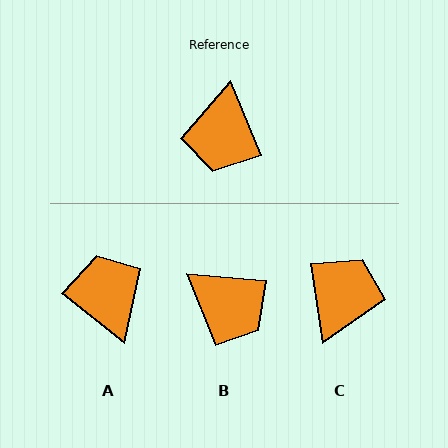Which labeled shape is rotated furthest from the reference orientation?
C, about 166 degrees away.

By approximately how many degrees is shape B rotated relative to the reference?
Approximately 63 degrees counter-clockwise.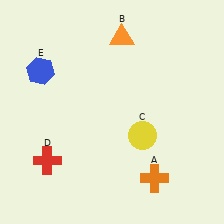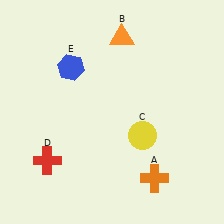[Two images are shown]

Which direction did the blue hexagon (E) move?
The blue hexagon (E) moved right.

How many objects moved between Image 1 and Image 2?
1 object moved between the two images.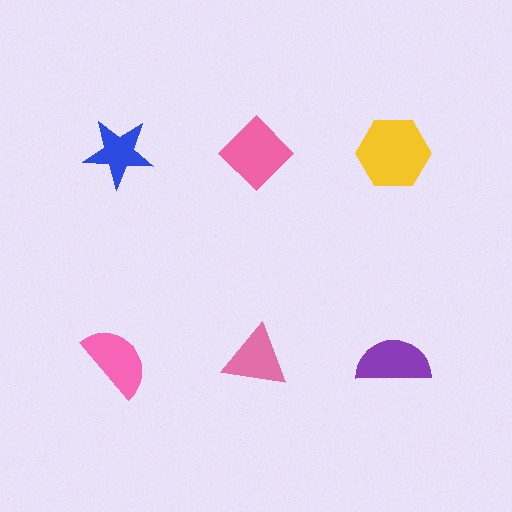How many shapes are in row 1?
3 shapes.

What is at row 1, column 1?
A blue star.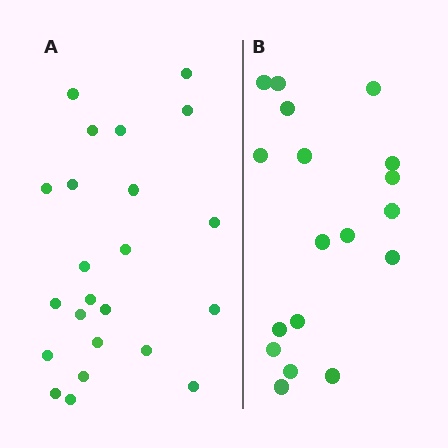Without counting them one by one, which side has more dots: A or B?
Region A (the left region) has more dots.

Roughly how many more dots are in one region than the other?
Region A has about 5 more dots than region B.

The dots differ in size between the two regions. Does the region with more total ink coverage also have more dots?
No. Region B has more total ink coverage because its dots are larger, but region A actually contains more individual dots. Total area can be misleading — the number of items is what matters here.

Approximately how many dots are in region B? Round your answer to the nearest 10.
About 20 dots. (The exact count is 18, which rounds to 20.)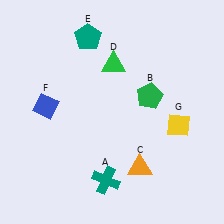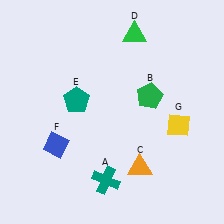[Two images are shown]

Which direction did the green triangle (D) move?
The green triangle (D) moved up.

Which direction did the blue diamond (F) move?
The blue diamond (F) moved down.